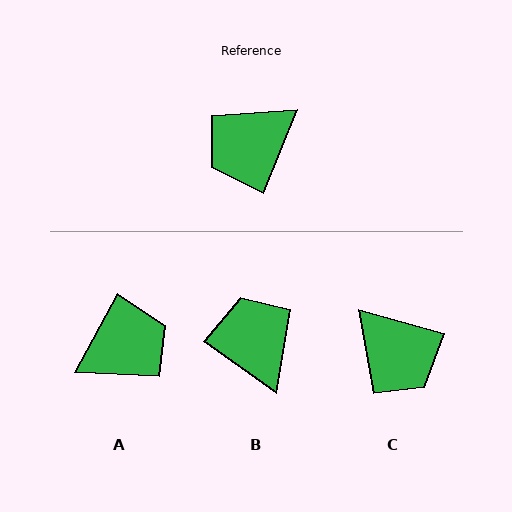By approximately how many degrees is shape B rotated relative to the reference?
Approximately 103 degrees clockwise.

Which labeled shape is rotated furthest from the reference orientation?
A, about 174 degrees away.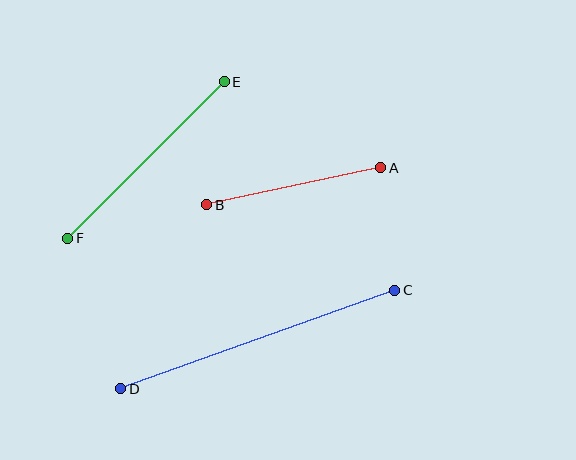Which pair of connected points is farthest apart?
Points C and D are farthest apart.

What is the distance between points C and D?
The distance is approximately 292 pixels.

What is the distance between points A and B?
The distance is approximately 178 pixels.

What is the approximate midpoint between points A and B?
The midpoint is at approximately (294, 186) pixels.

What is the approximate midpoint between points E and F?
The midpoint is at approximately (146, 160) pixels.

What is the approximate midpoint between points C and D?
The midpoint is at approximately (258, 340) pixels.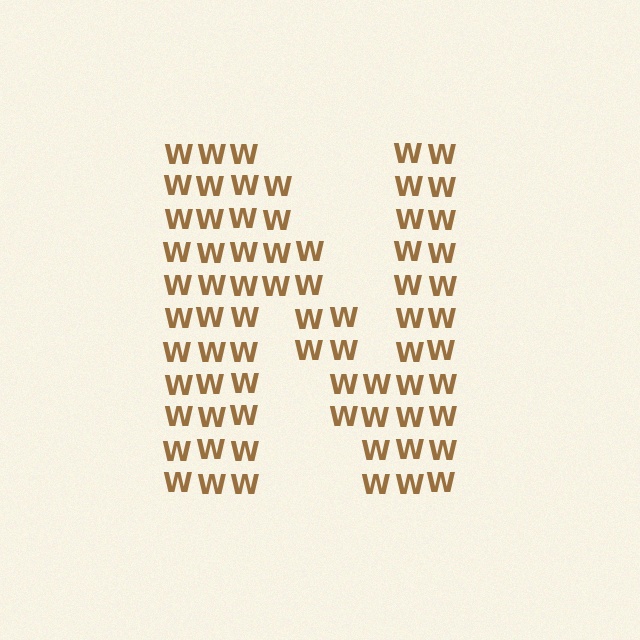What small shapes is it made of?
It is made of small letter W's.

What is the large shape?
The large shape is the letter N.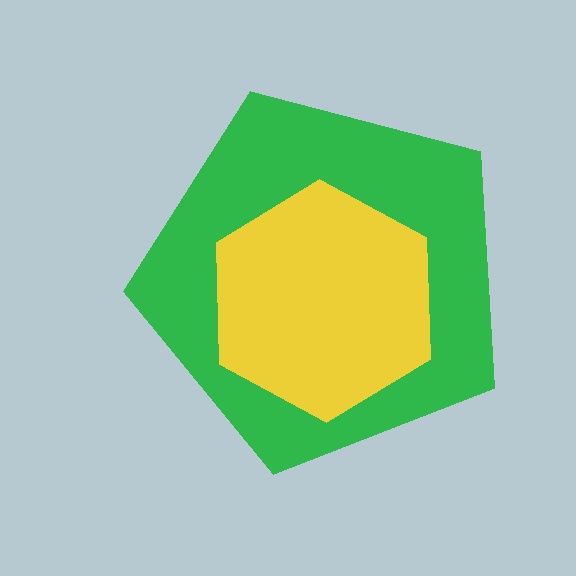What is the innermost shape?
The yellow hexagon.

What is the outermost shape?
The green pentagon.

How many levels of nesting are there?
2.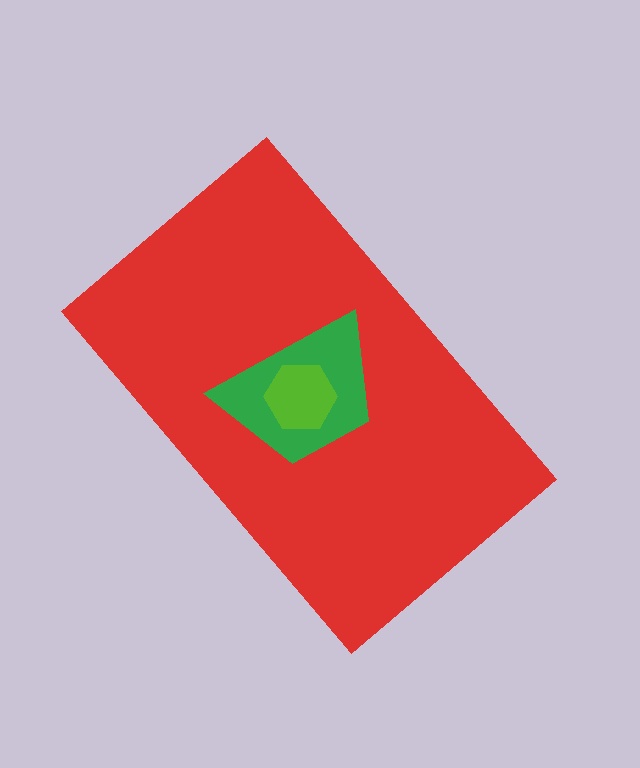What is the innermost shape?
The lime hexagon.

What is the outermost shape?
The red rectangle.